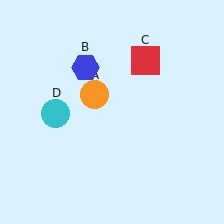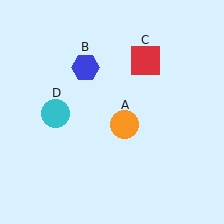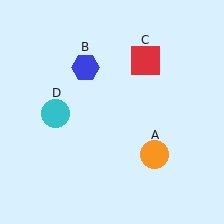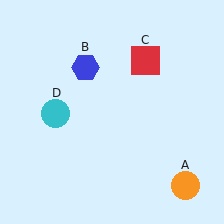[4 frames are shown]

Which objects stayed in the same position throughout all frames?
Blue hexagon (object B) and red square (object C) and cyan circle (object D) remained stationary.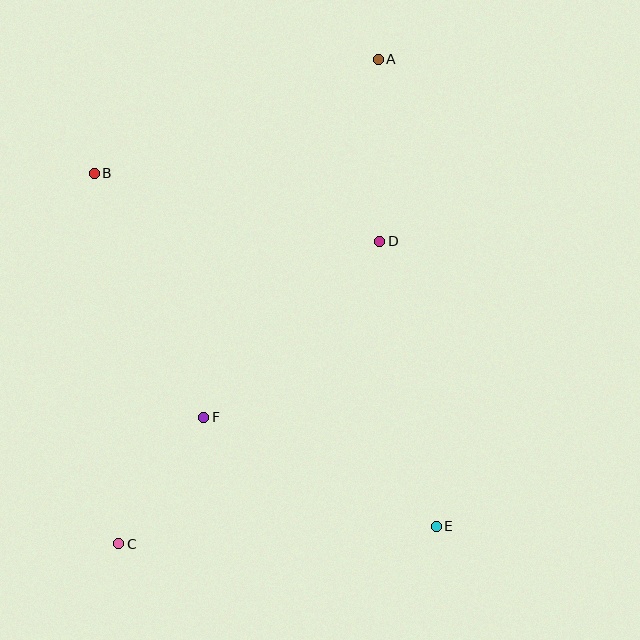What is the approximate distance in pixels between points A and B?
The distance between A and B is approximately 306 pixels.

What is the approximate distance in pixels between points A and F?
The distance between A and F is approximately 398 pixels.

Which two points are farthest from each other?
Points A and C are farthest from each other.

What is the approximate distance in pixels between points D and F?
The distance between D and F is approximately 249 pixels.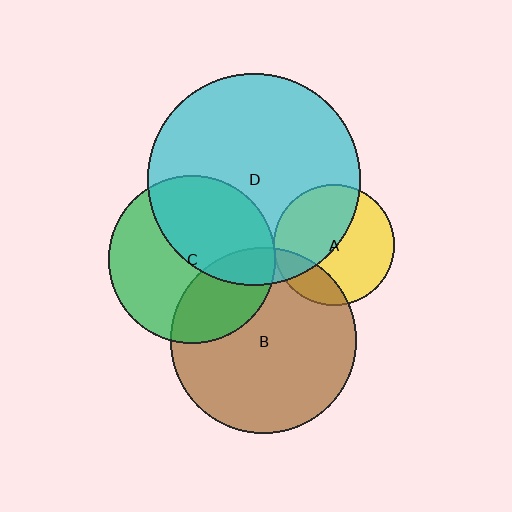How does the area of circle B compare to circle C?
Approximately 1.2 times.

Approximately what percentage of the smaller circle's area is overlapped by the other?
Approximately 45%.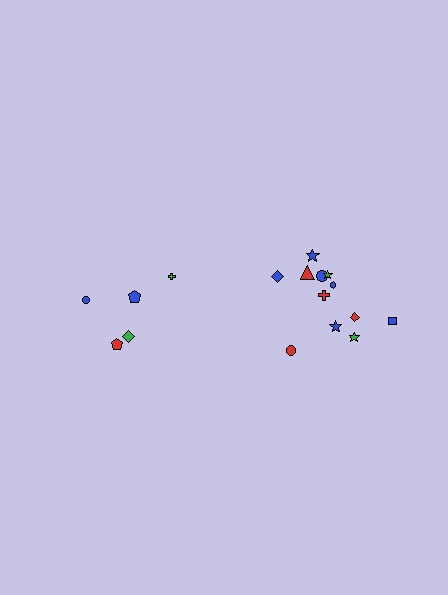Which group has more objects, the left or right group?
The right group.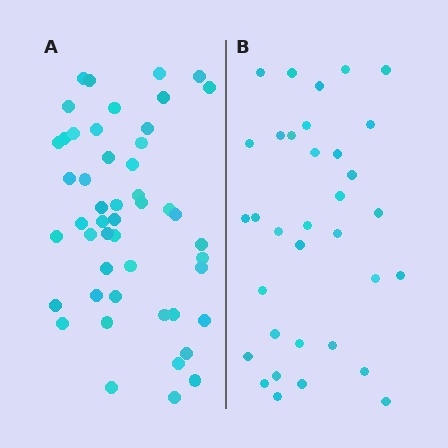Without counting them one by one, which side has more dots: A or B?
Region A (the left region) has more dots.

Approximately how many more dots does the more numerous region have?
Region A has approximately 15 more dots than region B.